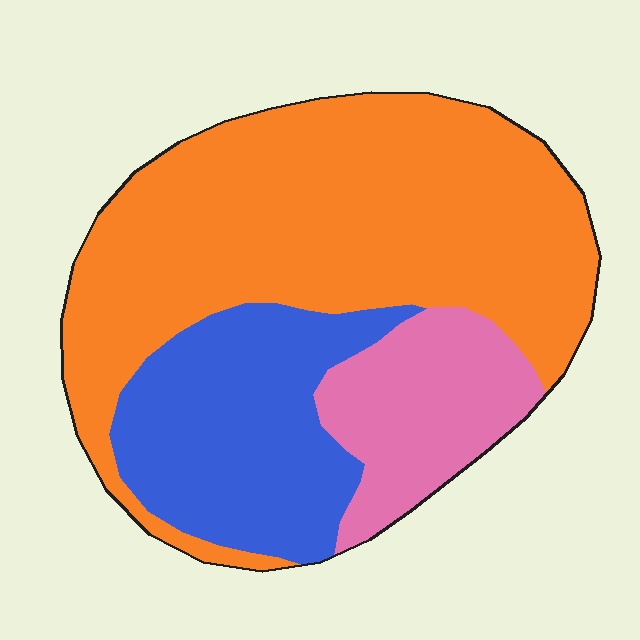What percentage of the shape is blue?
Blue covers around 25% of the shape.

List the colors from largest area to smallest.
From largest to smallest: orange, blue, pink.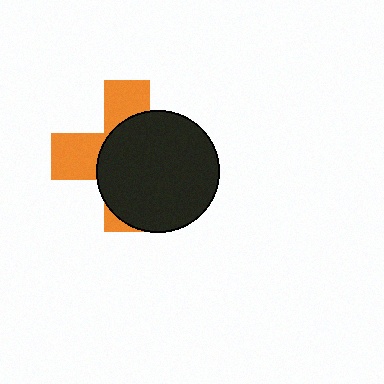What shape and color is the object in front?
The object in front is a black circle.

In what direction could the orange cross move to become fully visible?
The orange cross could move toward the upper-left. That would shift it out from behind the black circle entirely.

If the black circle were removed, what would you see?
You would see the complete orange cross.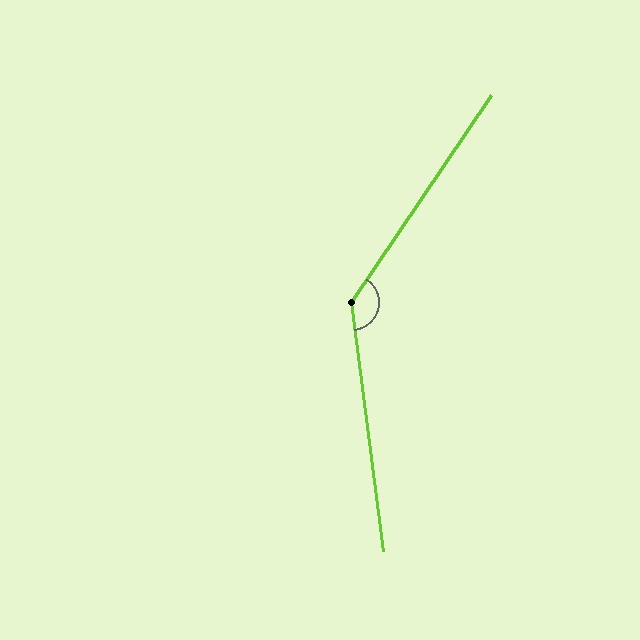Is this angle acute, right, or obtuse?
It is obtuse.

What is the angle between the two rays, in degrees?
Approximately 138 degrees.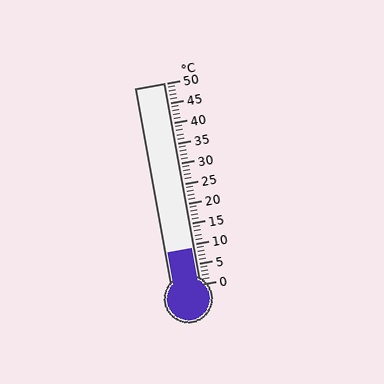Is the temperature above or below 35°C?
The temperature is below 35°C.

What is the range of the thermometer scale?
The thermometer scale ranges from 0°C to 50°C.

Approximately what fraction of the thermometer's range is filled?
The thermometer is filled to approximately 20% of its range.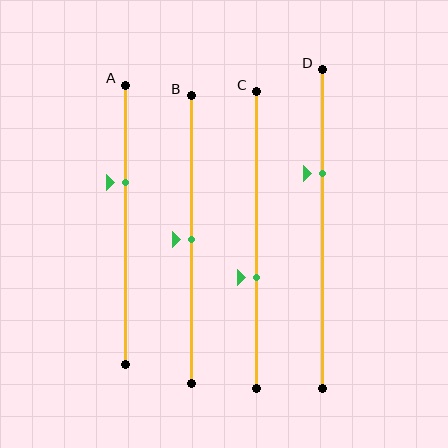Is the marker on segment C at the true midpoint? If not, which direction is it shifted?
No, the marker on segment C is shifted downward by about 13% of the segment length.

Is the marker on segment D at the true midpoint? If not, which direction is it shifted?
No, the marker on segment D is shifted upward by about 17% of the segment length.